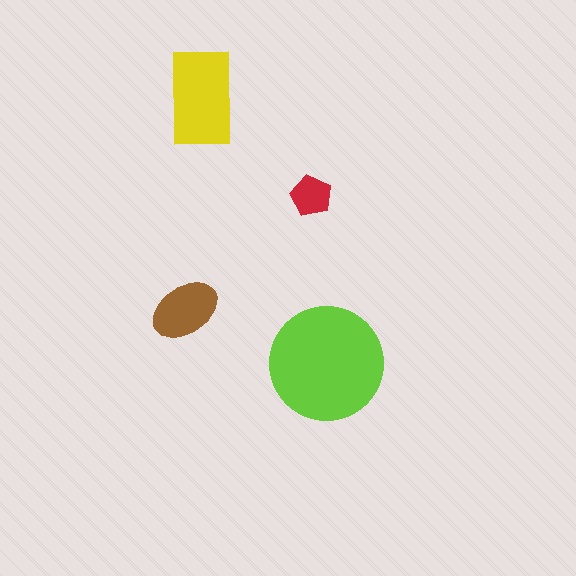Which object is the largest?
The lime circle.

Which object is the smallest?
The red pentagon.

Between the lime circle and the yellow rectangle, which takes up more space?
The lime circle.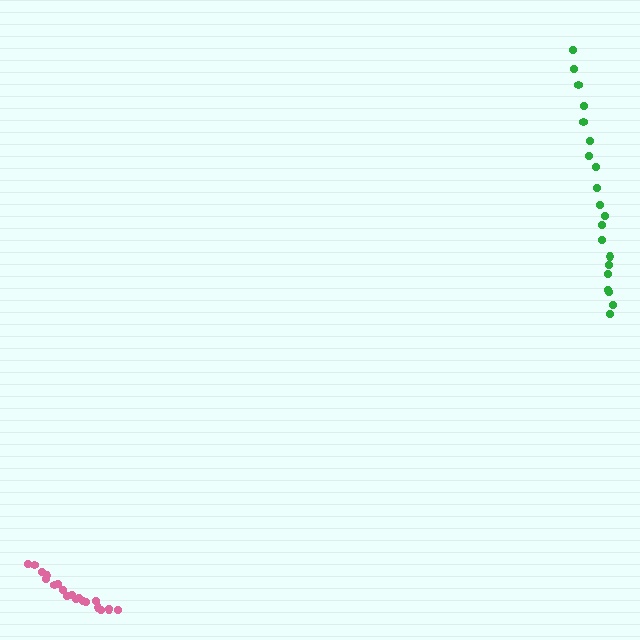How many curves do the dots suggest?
There are 2 distinct paths.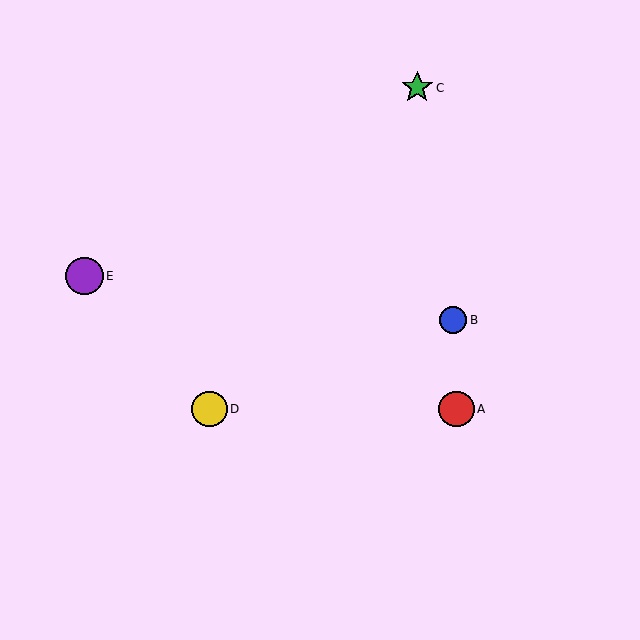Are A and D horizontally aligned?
Yes, both are at y≈409.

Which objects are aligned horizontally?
Objects A, D are aligned horizontally.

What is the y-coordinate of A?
Object A is at y≈409.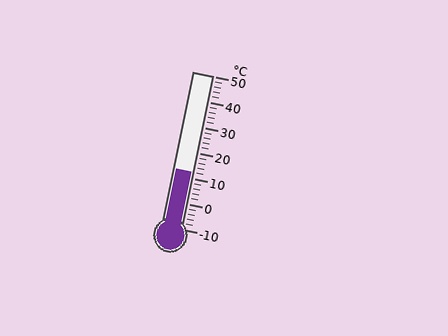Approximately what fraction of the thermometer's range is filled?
The thermometer is filled to approximately 35% of its range.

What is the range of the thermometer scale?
The thermometer scale ranges from -10°C to 50°C.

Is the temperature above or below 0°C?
The temperature is above 0°C.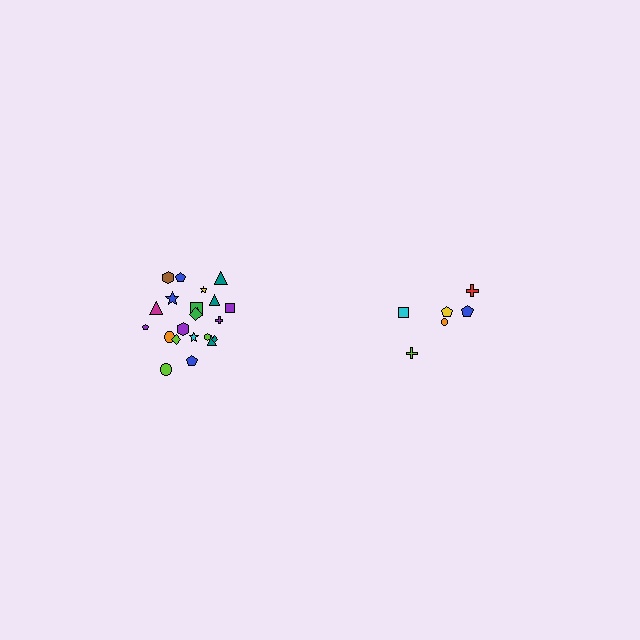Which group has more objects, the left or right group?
The left group.